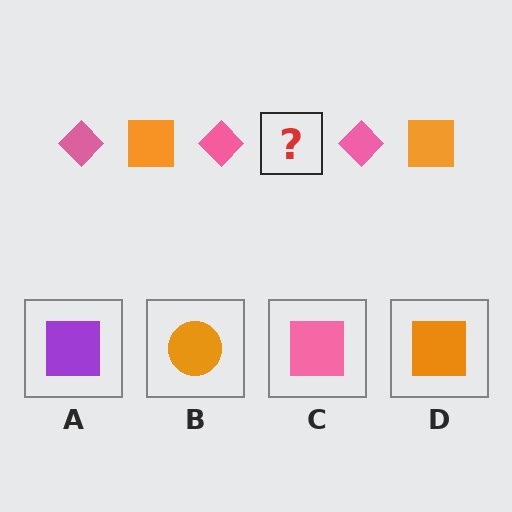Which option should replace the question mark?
Option D.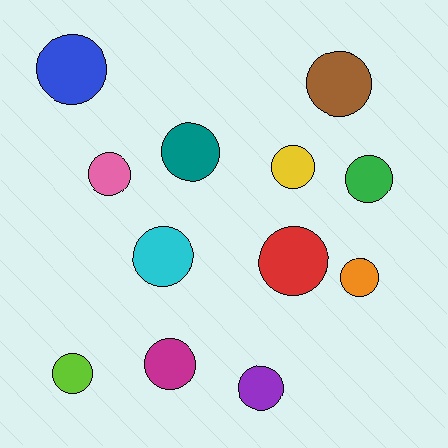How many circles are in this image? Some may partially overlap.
There are 12 circles.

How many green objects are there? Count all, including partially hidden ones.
There is 1 green object.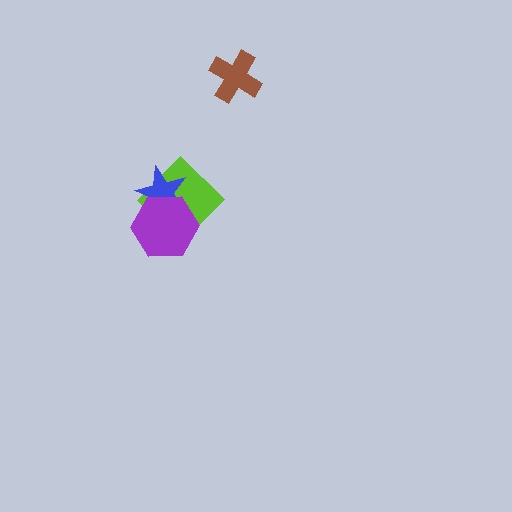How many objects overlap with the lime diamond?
2 objects overlap with the lime diamond.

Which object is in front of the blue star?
The purple hexagon is in front of the blue star.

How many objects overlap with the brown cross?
0 objects overlap with the brown cross.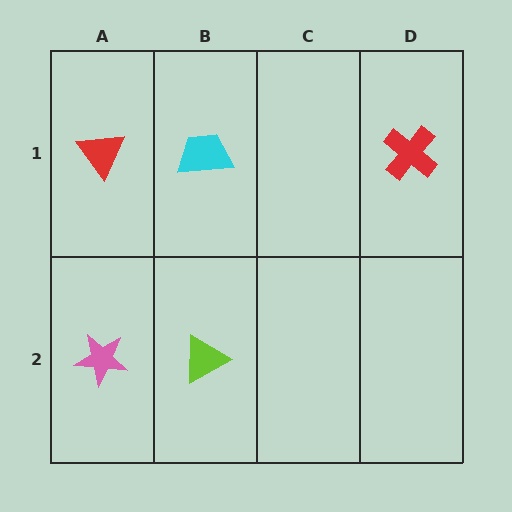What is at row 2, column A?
A pink star.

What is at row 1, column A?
A red triangle.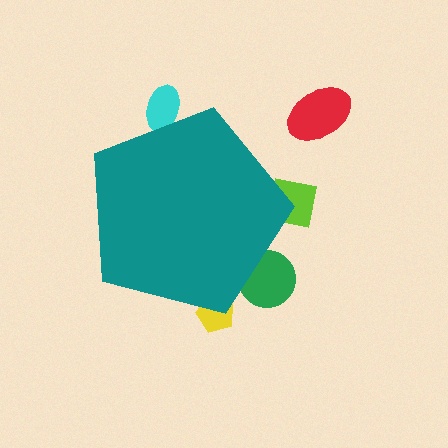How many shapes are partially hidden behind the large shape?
4 shapes are partially hidden.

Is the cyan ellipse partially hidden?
Yes, the cyan ellipse is partially hidden behind the teal pentagon.